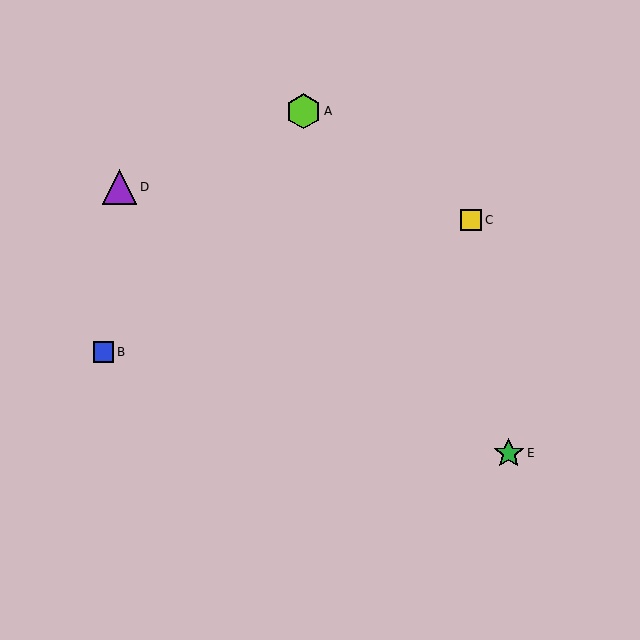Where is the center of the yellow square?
The center of the yellow square is at (471, 220).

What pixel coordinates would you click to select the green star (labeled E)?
Click at (509, 453) to select the green star E.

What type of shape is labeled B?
Shape B is a blue square.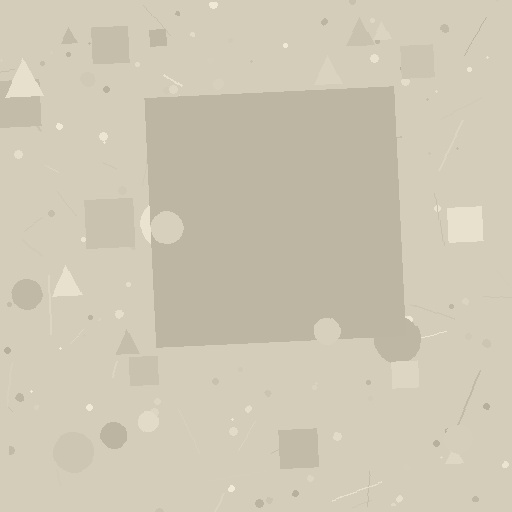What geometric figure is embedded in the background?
A square is embedded in the background.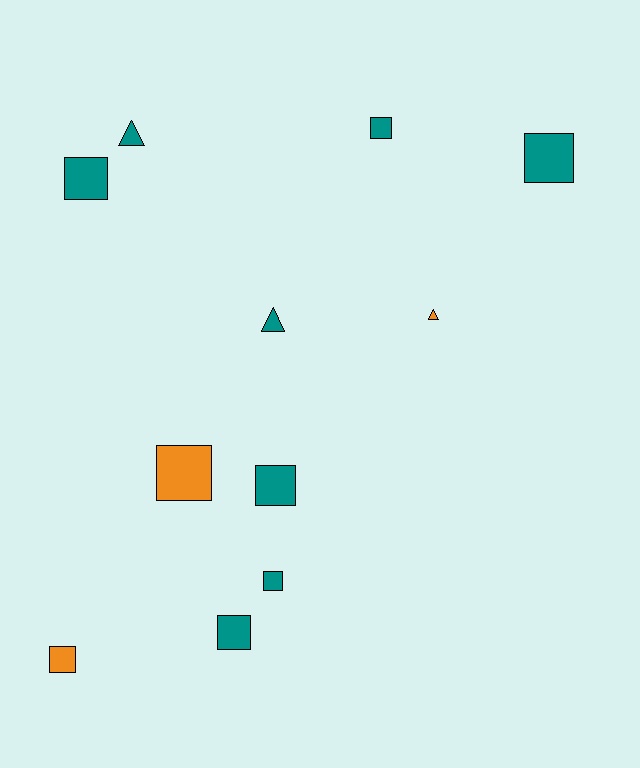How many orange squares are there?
There are 2 orange squares.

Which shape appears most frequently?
Square, with 8 objects.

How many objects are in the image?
There are 11 objects.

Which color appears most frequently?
Teal, with 8 objects.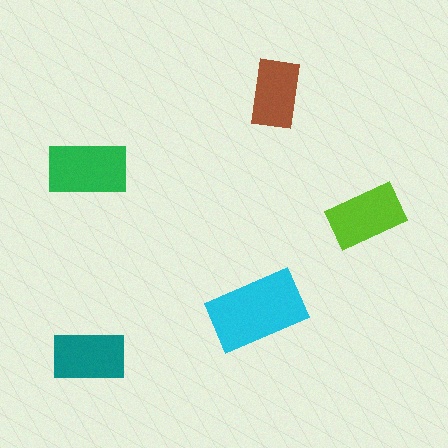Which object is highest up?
The brown rectangle is topmost.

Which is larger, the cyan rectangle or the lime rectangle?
The cyan one.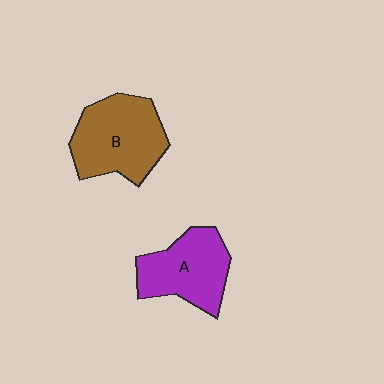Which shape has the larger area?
Shape B (brown).